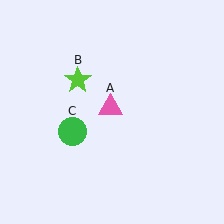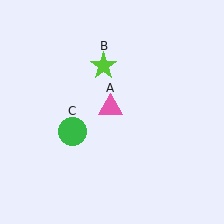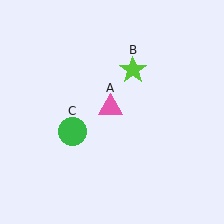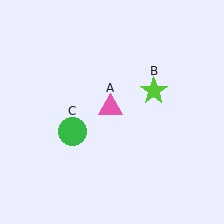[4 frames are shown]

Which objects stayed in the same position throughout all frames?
Pink triangle (object A) and green circle (object C) remained stationary.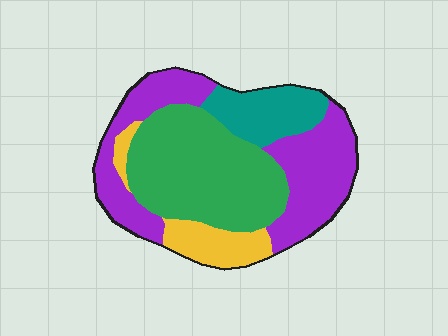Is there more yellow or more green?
Green.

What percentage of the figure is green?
Green covers 38% of the figure.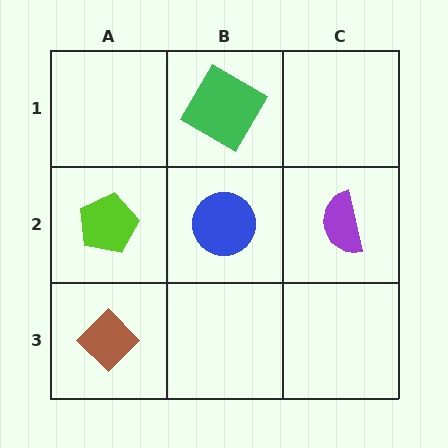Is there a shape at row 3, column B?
No, that cell is empty.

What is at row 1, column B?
A green square.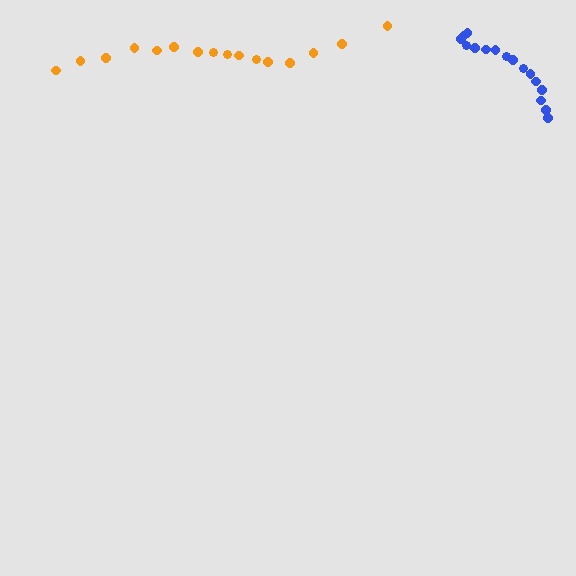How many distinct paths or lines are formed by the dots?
There are 2 distinct paths.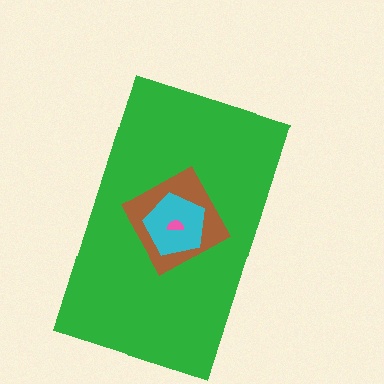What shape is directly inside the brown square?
The cyan pentagon.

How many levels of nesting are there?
4.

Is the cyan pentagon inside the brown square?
Yes.